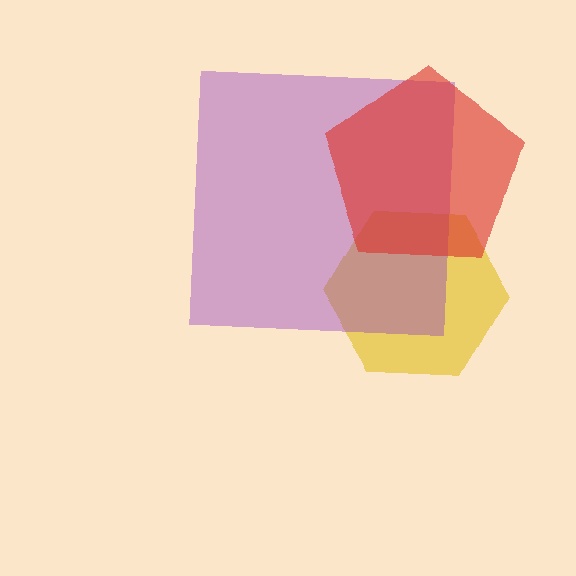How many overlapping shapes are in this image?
There are 3 overlapping shapes in the image.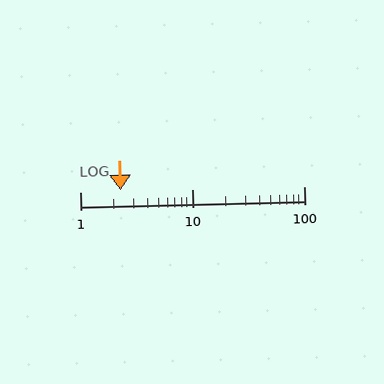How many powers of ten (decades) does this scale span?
The scale spans 2 decades, from 1 to 100.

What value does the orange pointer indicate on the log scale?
The pointer indicates approximately 2.3.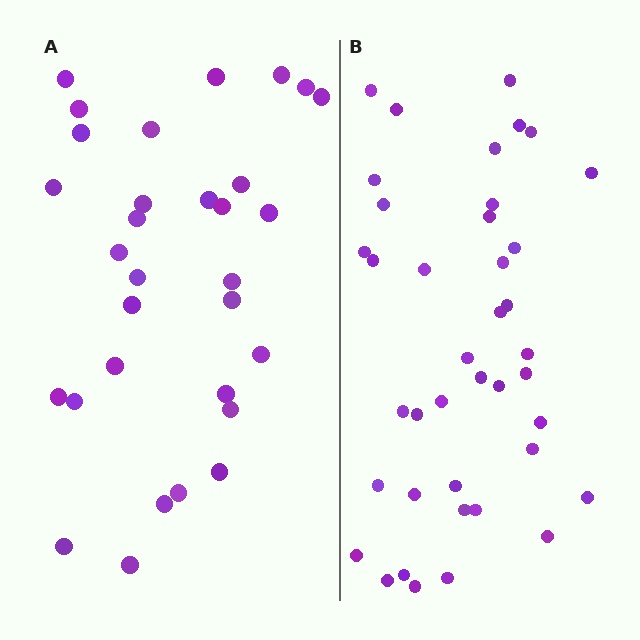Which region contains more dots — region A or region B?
Region B (the right region) has more dots.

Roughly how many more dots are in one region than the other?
Region B has roughly 8 or so more dots than region A.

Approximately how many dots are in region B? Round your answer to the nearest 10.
About 40 dots.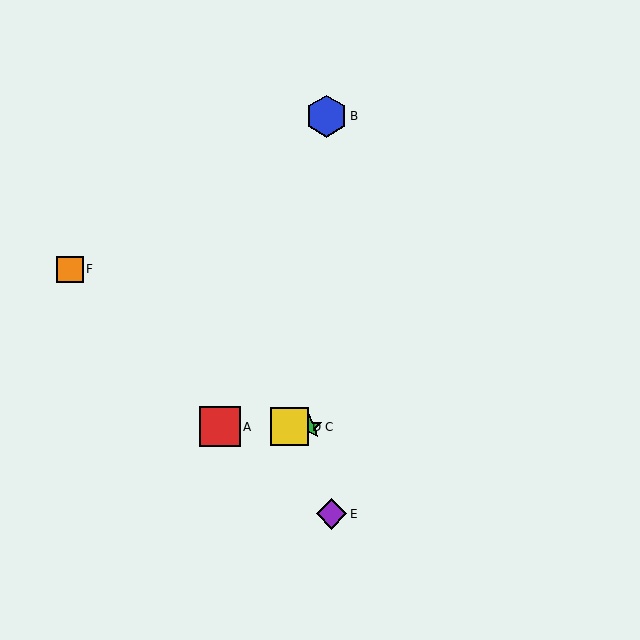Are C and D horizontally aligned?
Yes, both are at y≈427.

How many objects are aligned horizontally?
3 objects (A, C, D) are aligned horizontally.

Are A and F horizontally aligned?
No, A is at y≈427 and F is at y≈269.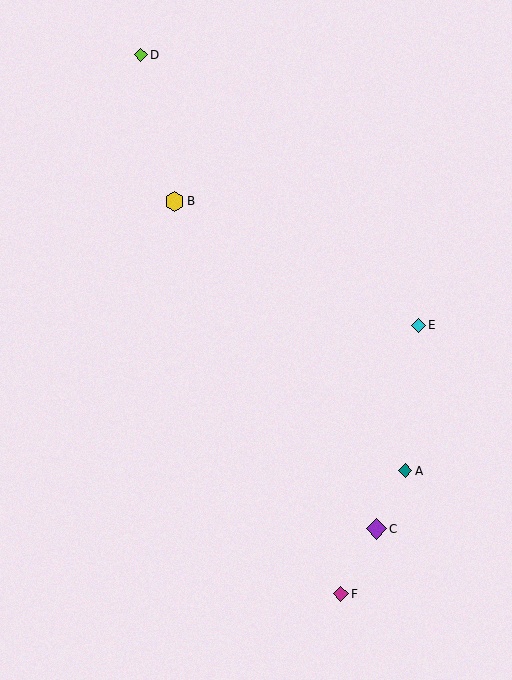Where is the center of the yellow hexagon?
The center of the yellow hexagon is at (175, 201).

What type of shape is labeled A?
Shape A is a teal diamond.